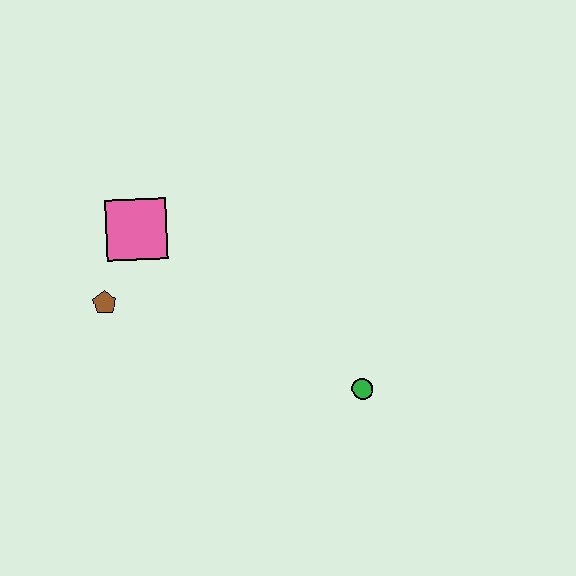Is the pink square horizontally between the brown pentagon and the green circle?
Yes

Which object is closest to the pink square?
The brown pentagon is closest to the pink square.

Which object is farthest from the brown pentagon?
The green circle is farthest from the brown pentagon.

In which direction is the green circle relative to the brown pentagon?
The green circle is to the right of the brown pentagon.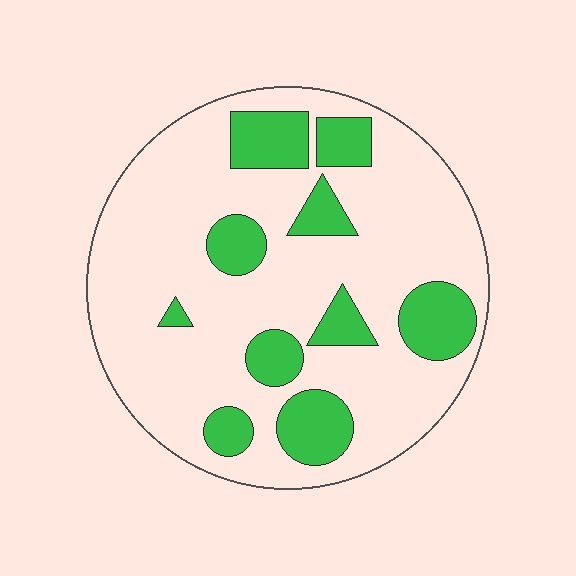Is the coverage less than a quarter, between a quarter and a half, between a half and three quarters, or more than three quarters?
Less than a quarter.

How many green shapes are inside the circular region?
10.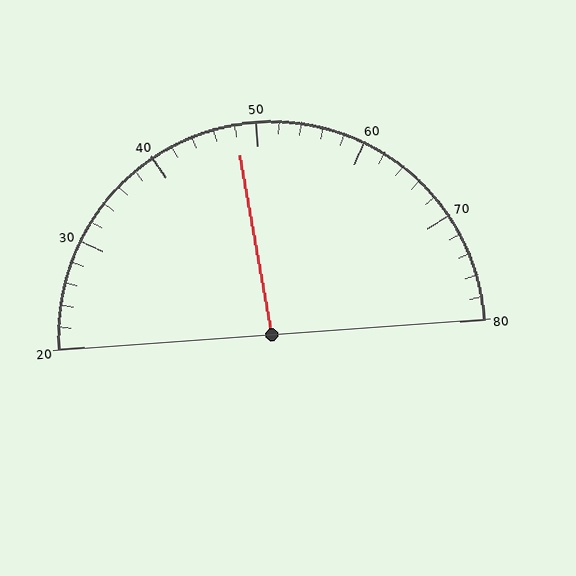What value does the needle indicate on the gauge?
The needle indicates approximately 48.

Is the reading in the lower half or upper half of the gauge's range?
The reading is in the lower half of the range (20 to 80).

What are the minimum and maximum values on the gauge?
The gauge ranges from 20 to 80.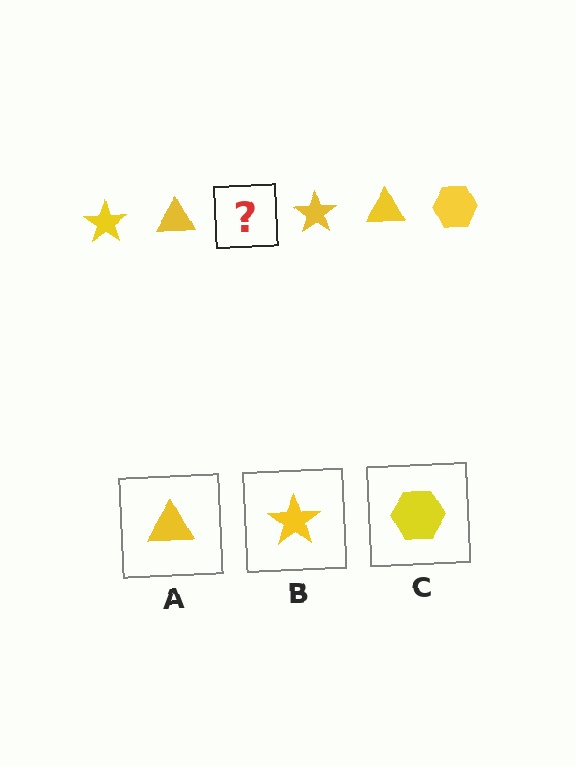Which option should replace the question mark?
Option C.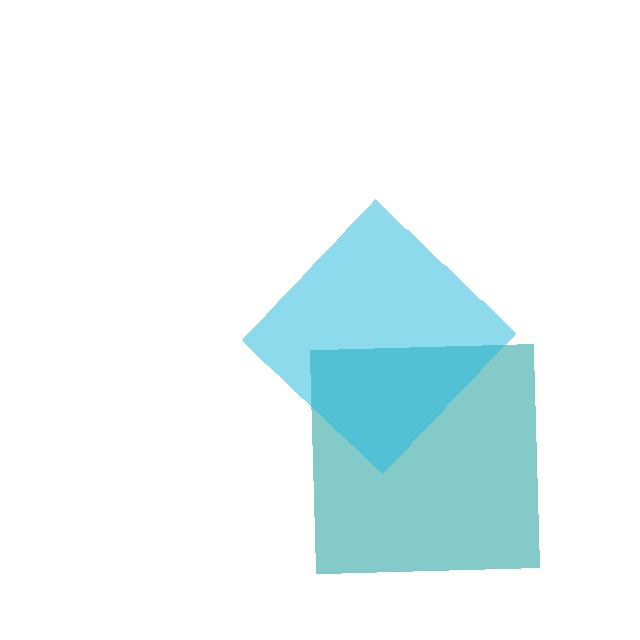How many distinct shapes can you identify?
There are 2 distinct shapes: a teal square, a cyan diamond.